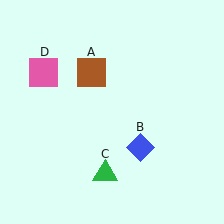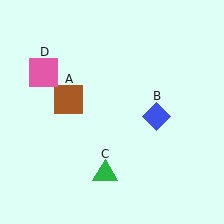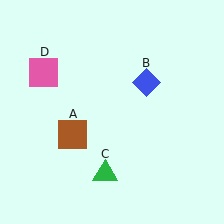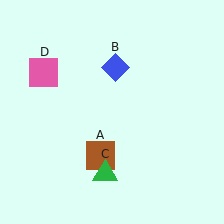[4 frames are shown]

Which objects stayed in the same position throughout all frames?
Green triangle (object C) and pink square (object D) remained stationary.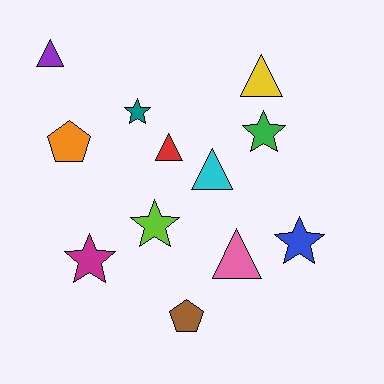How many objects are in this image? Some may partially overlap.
There are 12 objects.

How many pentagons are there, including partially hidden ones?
There are 2 pentagons.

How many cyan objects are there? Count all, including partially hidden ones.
There is 1 cyan object.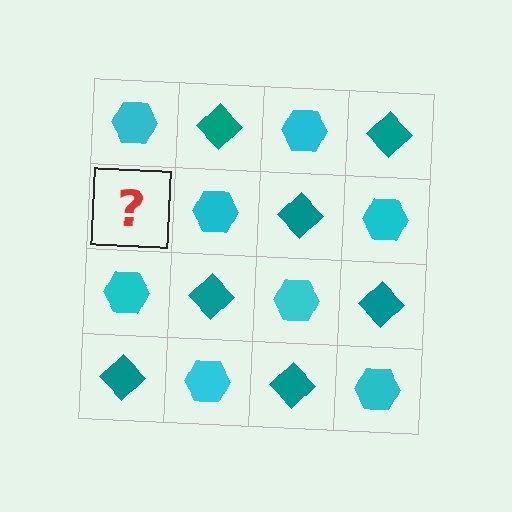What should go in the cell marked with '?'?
The missing cell should contain a teal diamond.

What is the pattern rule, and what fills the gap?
The rule is that it alternates cyan hexagon and teal diamond in a checkerboard pattern. The gap should be filled with a teal diamond.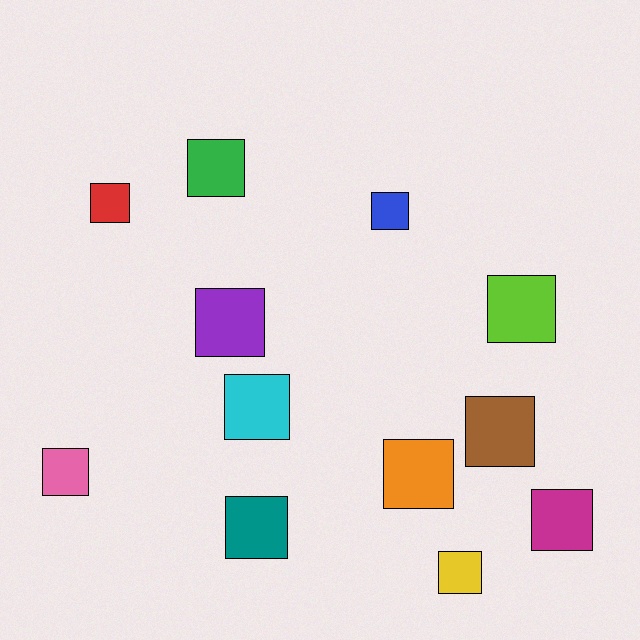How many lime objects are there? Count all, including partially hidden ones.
There is 1 lime object.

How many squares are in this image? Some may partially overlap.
There are 12 squares.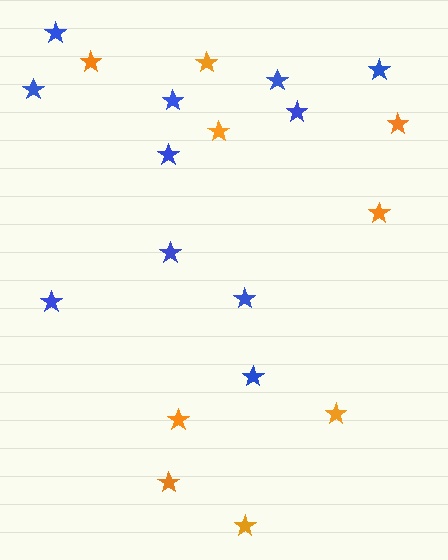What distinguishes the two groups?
There are 2 groups: one group of orange stars (9) and one group of blue stars (11).